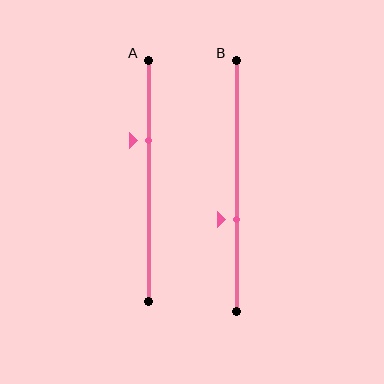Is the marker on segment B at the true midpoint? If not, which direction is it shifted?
No, the marker on segment B is shifted downward by about 13% of the segment length.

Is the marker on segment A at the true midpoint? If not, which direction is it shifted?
No, the marker on segment A is shifted upward by about 17% of the segment length.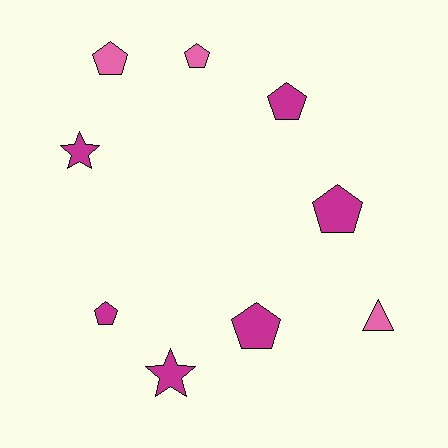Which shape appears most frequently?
Pentagon, with 6 objects.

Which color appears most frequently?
Magenta, with 6 objects.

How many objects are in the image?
There are 9 objects.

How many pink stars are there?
There are no pink stars.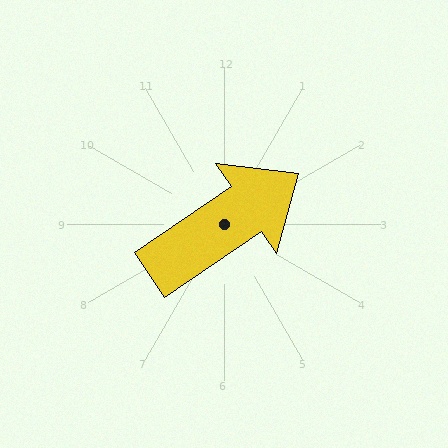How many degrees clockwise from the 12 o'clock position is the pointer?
Approximately 56 degrees.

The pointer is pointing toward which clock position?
Roughly 2 o'clock.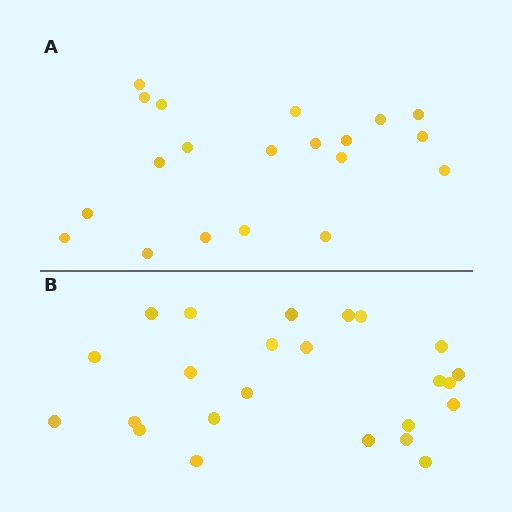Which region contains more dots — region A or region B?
Region B (the bottom region) has more dots.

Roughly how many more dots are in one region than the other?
Region B has about 4 more dots than region A.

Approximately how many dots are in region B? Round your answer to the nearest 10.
About 20 dots. (The exact count is 24, which rounds to 20.)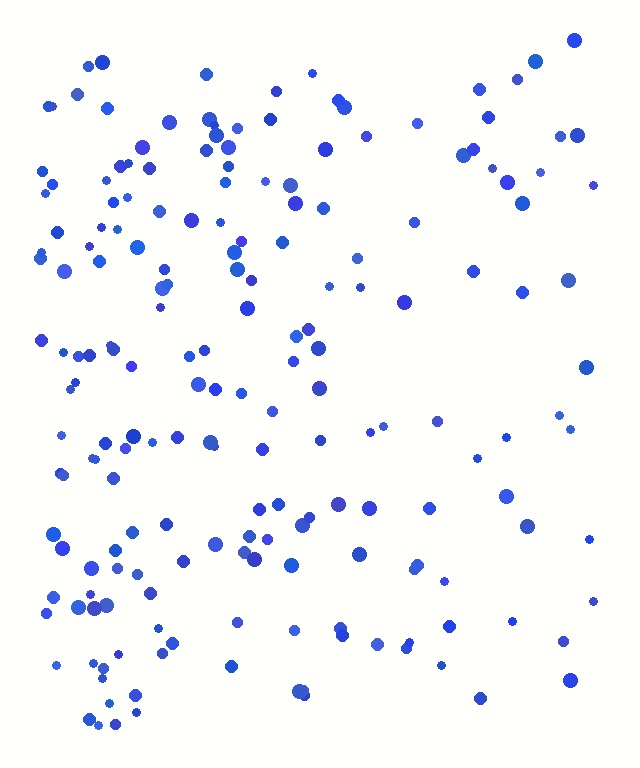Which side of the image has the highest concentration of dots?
The left.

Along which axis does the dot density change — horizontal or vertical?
Horizontal.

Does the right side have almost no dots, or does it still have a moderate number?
Still a moderate number, just noticeably fewer than the left.